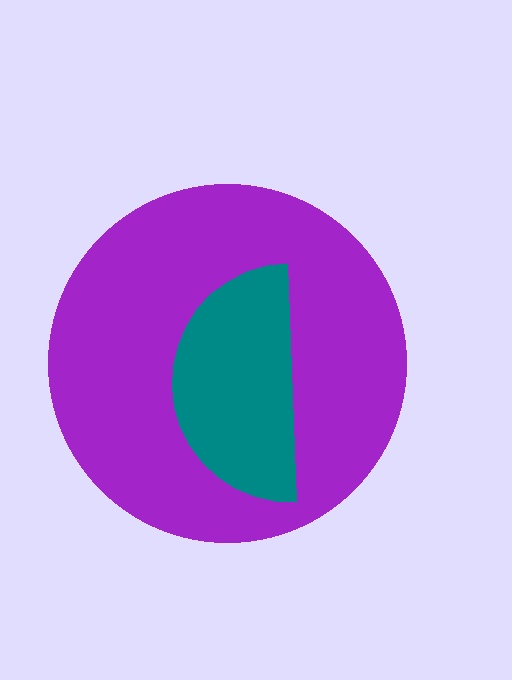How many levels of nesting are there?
2.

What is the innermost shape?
The teal semicircle.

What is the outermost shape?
The purple circle.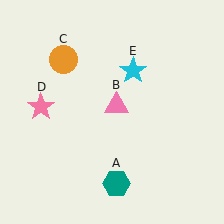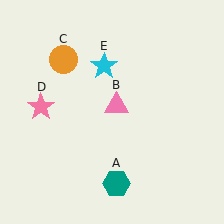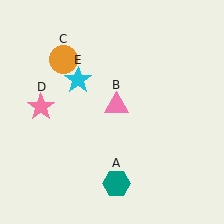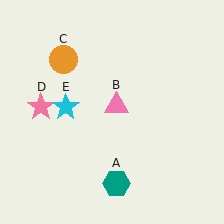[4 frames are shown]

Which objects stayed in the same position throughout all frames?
Teal hexagon (object A) and pink triangle (object B) and orange circle (object C) and pink star (object D) remained stationary.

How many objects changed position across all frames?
1 object changed position: cyan star (object E).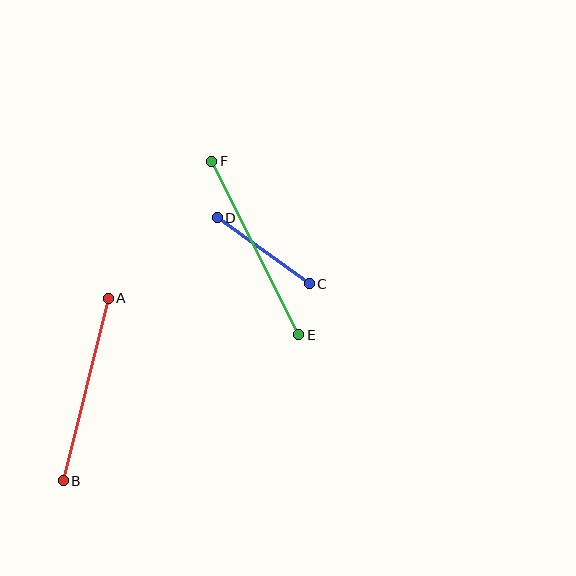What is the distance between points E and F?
The distance is approximately 194 pixels.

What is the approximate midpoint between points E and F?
The midpoint is at approximately (255, 248) pixels.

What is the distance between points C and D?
The distance is approximately 114 pixels.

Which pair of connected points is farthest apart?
Points E and F are farthest apart.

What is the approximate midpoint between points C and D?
The midpoint is at approximately (263, 251) pixels.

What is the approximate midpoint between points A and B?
The midpoint is at approximately (86, 389) pixels.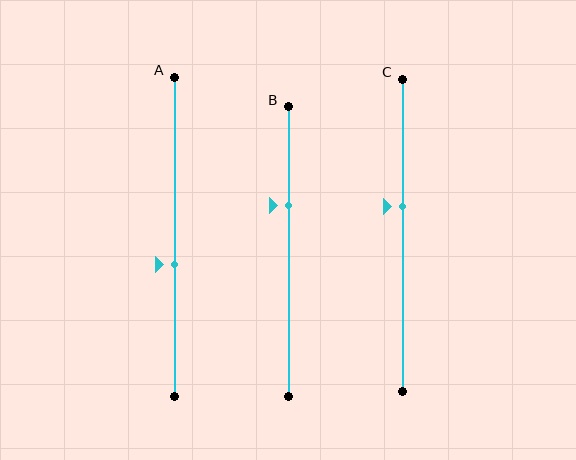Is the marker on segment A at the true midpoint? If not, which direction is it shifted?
No, the marker on segment A is shifted downward by about 9% of the segment length.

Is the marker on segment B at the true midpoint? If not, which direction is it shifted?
No, the marker on segment B is shifted upward by about 16% of the segment length.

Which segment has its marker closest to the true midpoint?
Segment A has its marker closest to the true midpoint.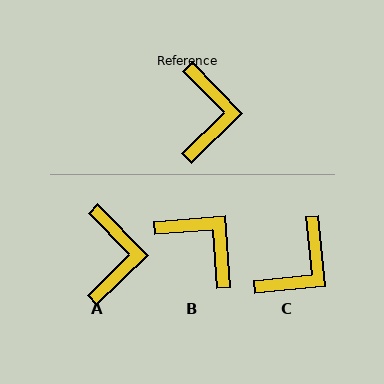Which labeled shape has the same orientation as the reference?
A.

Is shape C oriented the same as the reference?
No, it is off by about 39 degrees.